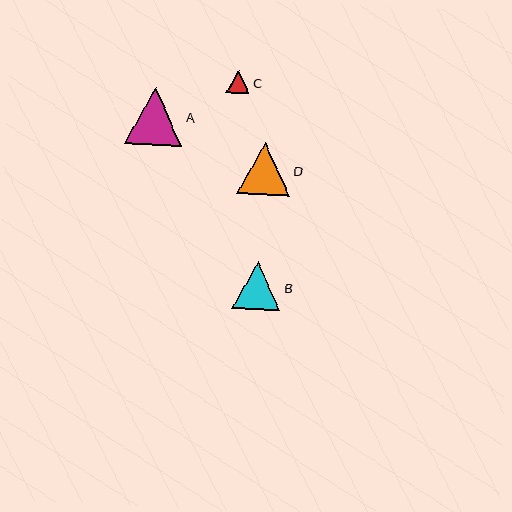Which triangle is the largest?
Triangle A is the largest with a size of approximately 57 pixels.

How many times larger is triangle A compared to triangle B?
Triangle A is approximately 1.2 times the size of triangle B.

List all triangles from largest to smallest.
From largest to smallest: A, D, B, C.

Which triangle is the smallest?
Triangle C is the smallest with a size of approximately 23 pixels.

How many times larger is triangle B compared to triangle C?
Triangle B is approximately 2.1 times the size of triangle C.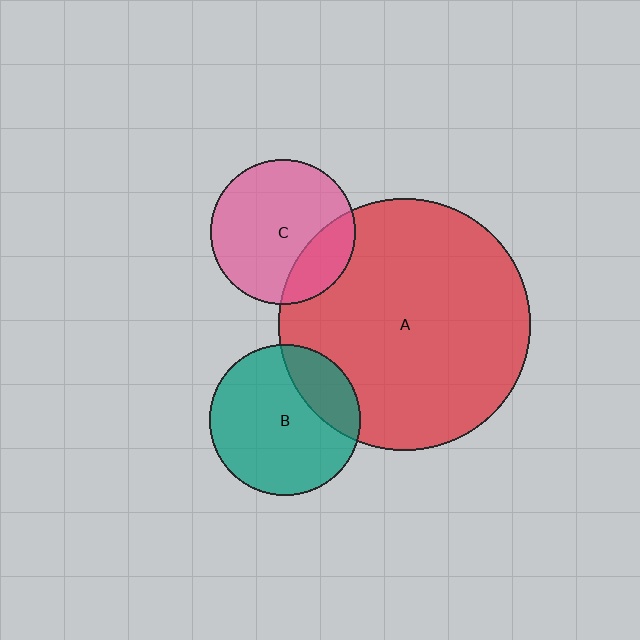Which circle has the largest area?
Circle A (red).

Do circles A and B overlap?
Yes.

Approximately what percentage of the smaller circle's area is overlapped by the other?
Approximately 25%.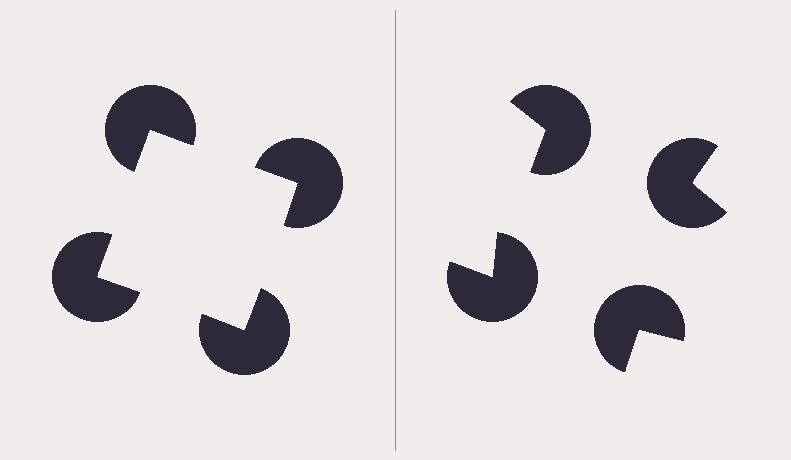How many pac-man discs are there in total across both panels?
8 — 4 on each side.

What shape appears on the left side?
An illusory square.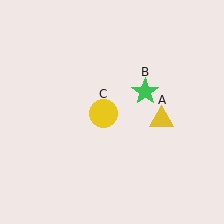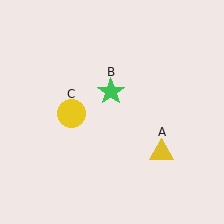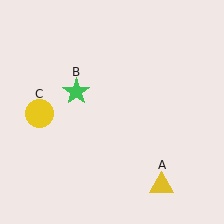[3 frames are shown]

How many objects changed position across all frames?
3 objects changed position: yellow triangle (object A), green star (object B), yellow circle (object C).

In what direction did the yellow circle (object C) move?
The yellow circle (object C) moved left.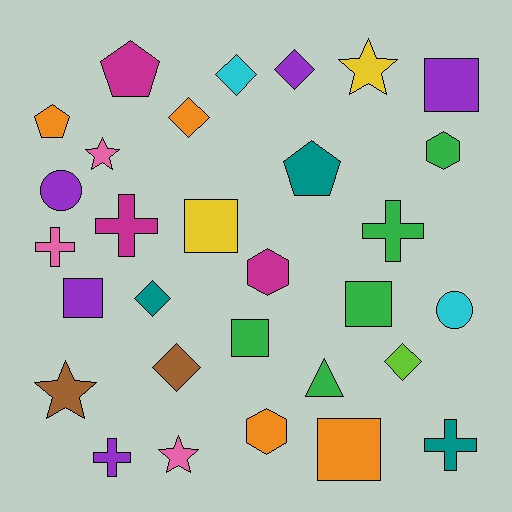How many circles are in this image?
There are 2 circles.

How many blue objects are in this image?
There are no blue objects.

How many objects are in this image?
There are 30 objects.